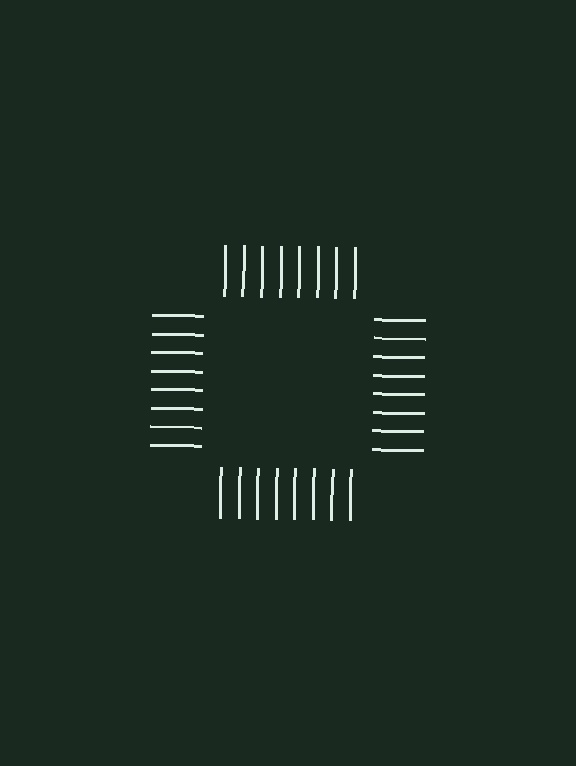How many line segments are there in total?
32 — 8 along each of the 4 edges.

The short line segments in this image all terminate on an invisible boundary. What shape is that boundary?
An illusory square — the line segments terminate on its edges but no continuous stroke is drawn.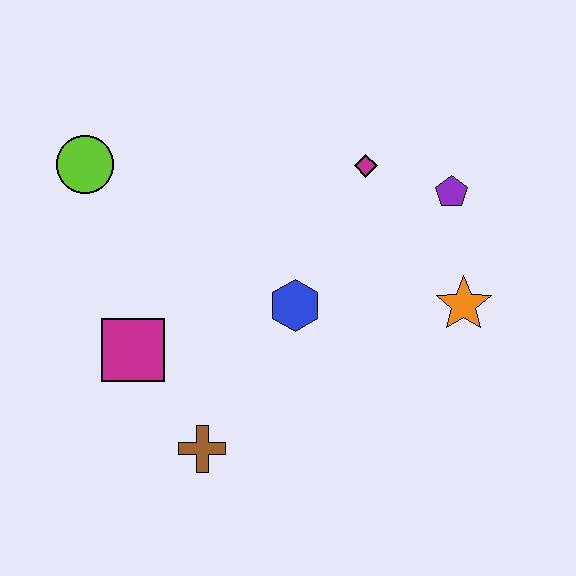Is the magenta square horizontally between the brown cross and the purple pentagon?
No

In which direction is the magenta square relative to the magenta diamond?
The magenta square is to the left of the magenta diamond.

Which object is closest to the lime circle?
The magenta square is closest to the lime circle.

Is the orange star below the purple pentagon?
Yes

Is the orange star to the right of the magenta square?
Yes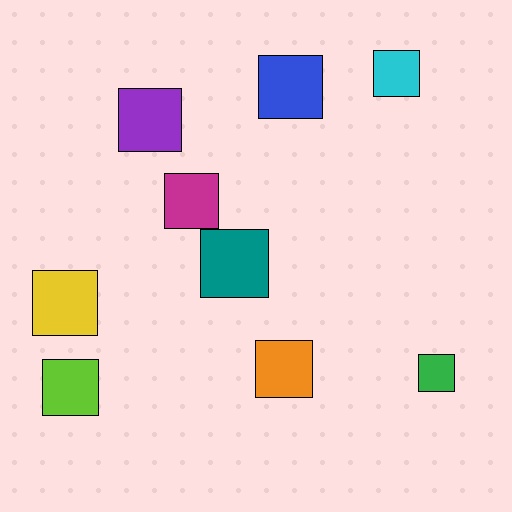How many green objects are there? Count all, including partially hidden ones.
There is 1 green object.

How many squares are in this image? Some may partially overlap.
There are 9 squares.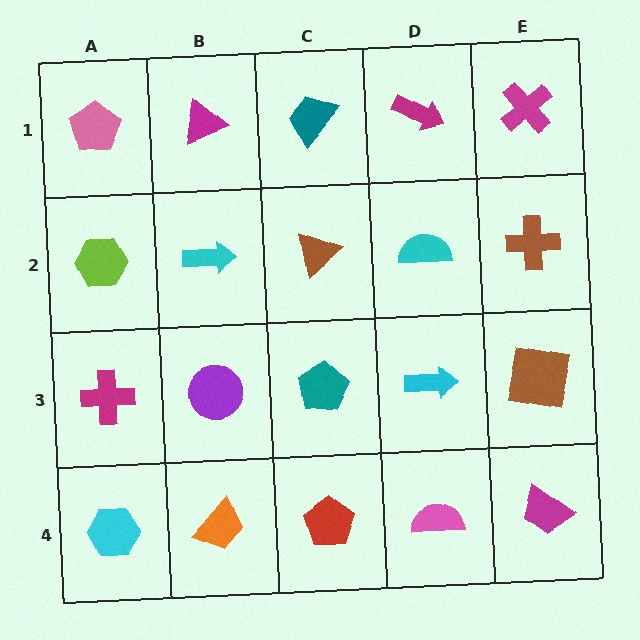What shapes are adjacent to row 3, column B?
A cyan arrow (row 2, column B), an orange trapezoid (row 4, column B), a magenta cross (row 3, column A), a teal pentagon (row 3, column C).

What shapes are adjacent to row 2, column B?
A magenta triangle (row 1, column B), a purple circle (row 3, column B), a lime hexagon (row 2, column A), a brown triangle (row 2, column C).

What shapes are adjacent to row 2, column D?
A magenta arrow (row 1, column D), a cyan arrow (row 3, column D), a brown triangle (row 2, column C), a brown cross (row 2, column E).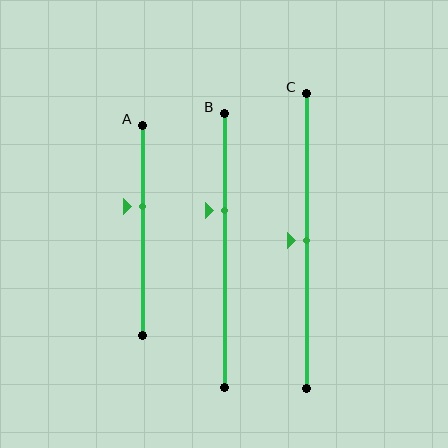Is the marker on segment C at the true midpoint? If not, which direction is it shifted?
Yes, the marker on segment C is at the true midpoint.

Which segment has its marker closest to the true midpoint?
Segment C has its marker closest to the true midpoint.